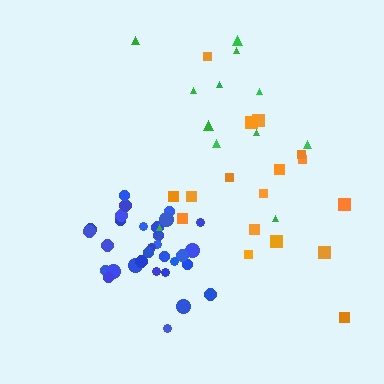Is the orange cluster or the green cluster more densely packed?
Orange.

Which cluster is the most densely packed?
Blue.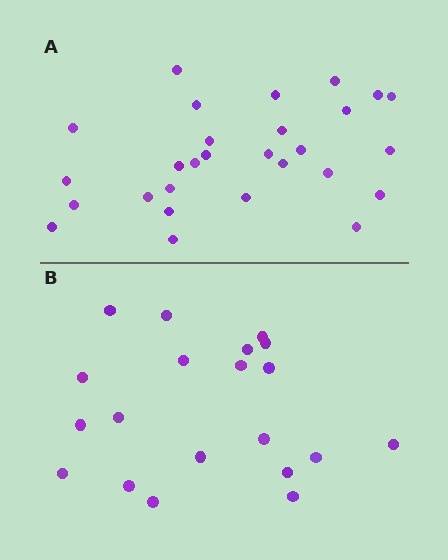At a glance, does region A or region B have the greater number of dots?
Region A (the top region) has more dots.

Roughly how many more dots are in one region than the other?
Region A has roughly 8 or so more dots than region B.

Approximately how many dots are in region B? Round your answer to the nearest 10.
About 20 dots.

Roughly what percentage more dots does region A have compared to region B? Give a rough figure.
About 40% more.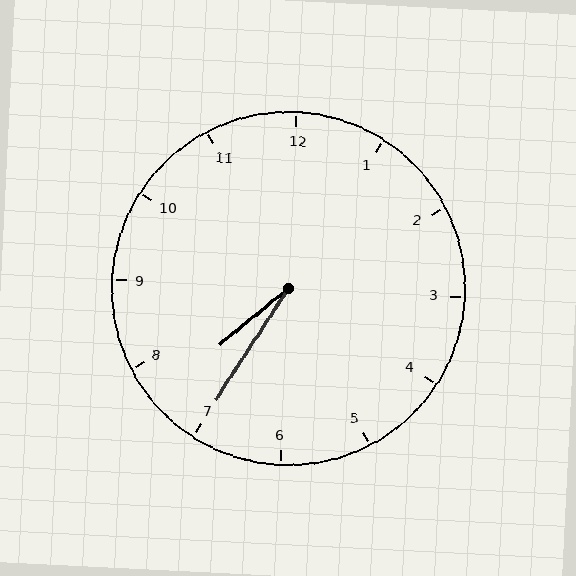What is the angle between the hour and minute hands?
Approximately 18 degrees.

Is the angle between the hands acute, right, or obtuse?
It is acute.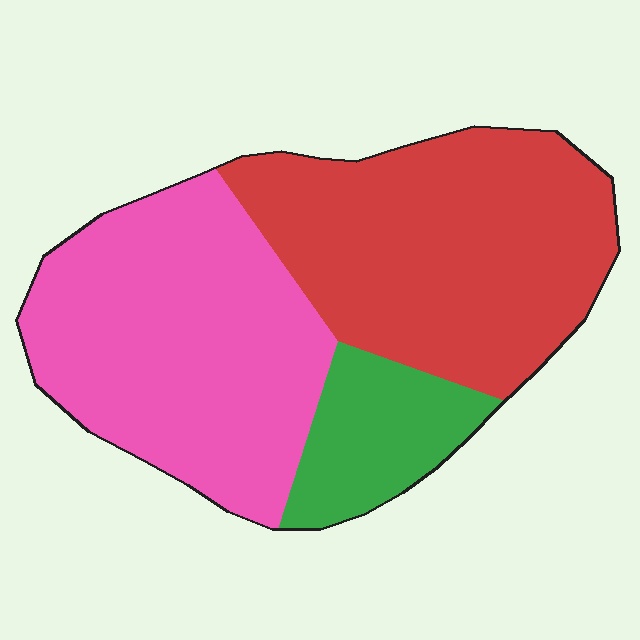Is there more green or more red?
Red.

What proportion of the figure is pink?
Pink takes up between a quarter and a half of the figure.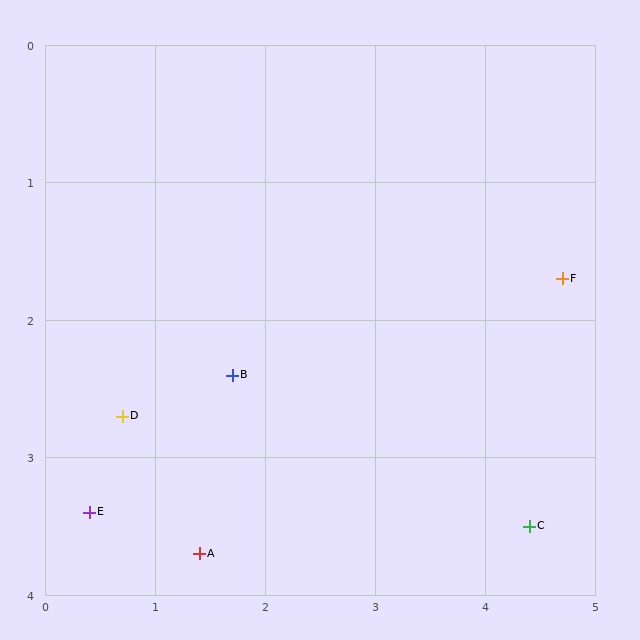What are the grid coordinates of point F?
Point F is at approximately (4.7, 1.7).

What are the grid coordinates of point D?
Point D is at approximately (0.7, 2.7).